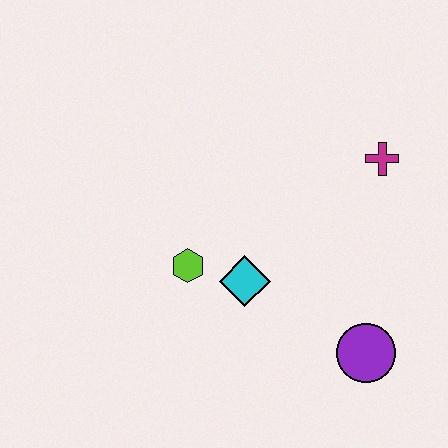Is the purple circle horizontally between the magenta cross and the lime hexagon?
Yes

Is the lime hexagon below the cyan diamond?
No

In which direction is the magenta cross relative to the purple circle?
The magenta cross is above the purple circle.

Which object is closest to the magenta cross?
The cyan diamond is closest to the magenta cross.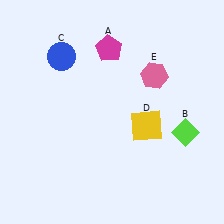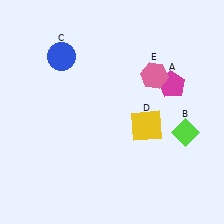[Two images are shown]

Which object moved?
The magenta pentagon (A) moved right.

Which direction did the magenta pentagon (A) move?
The magenta pentagon (A) moved right.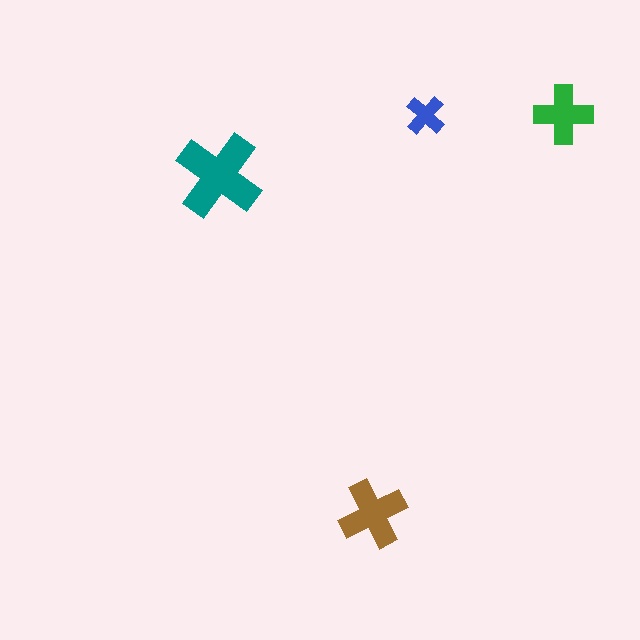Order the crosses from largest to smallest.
the teal one, the brown one, the green one, the blue one.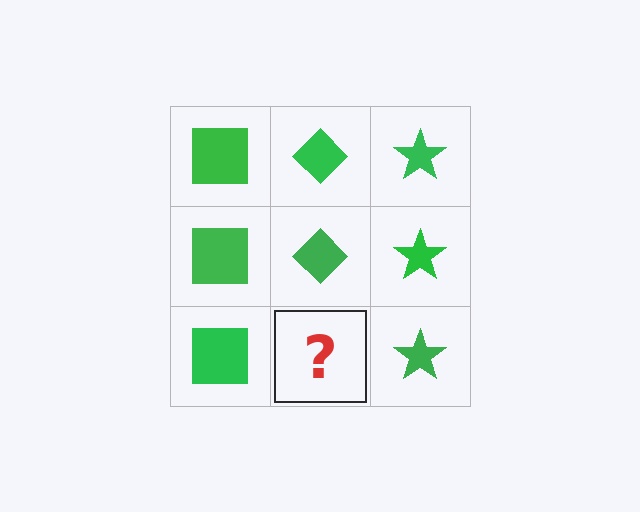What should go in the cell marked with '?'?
The missing cell should contain a green diamond.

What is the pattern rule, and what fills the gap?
The rule is that each column has a consistent shape. The gap should be filled with a green diamond.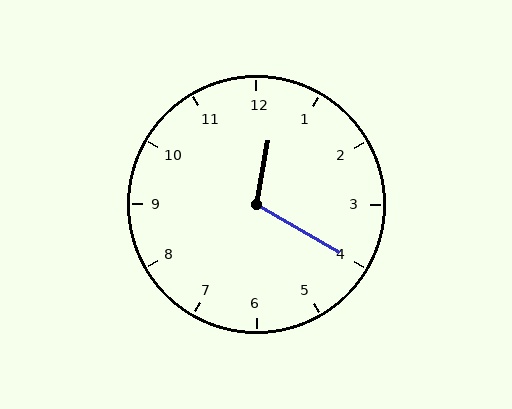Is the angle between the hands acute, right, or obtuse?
It is obtuse.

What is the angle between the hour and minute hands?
Approximately 110 degrees.